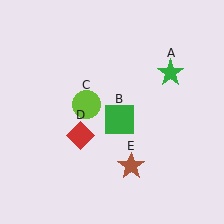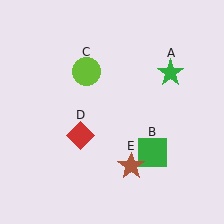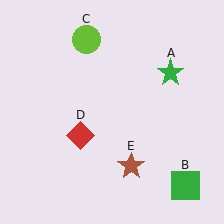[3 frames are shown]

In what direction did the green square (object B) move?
The green square (object B) moved down and to the right.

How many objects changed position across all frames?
2 objects changed position: green square (object B), lime circle (object C).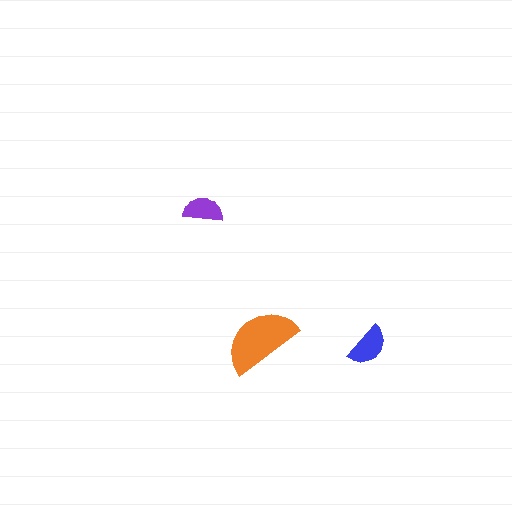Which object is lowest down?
The blue semicircle is bottommost.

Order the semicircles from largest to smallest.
the orange one, the blue one, the purple one.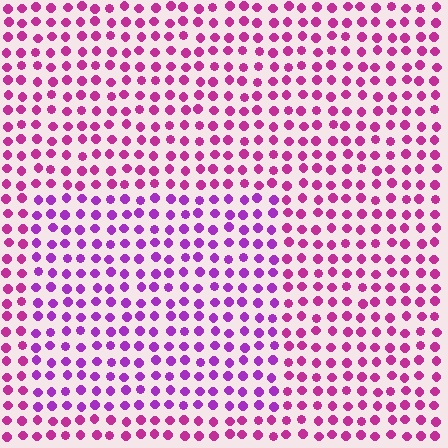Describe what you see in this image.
The image is filled with small magenta elements in a uniform arrangement. A rectangle-shaped region is visible where the elements are tinted to a slightly different hue, forming a subtle color boundary.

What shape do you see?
I see a rectangle.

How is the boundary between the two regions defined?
The boundary is defined purely by a slight shift in hue (about 29 degrees). Spacing, size, and orientation are identical on both sides.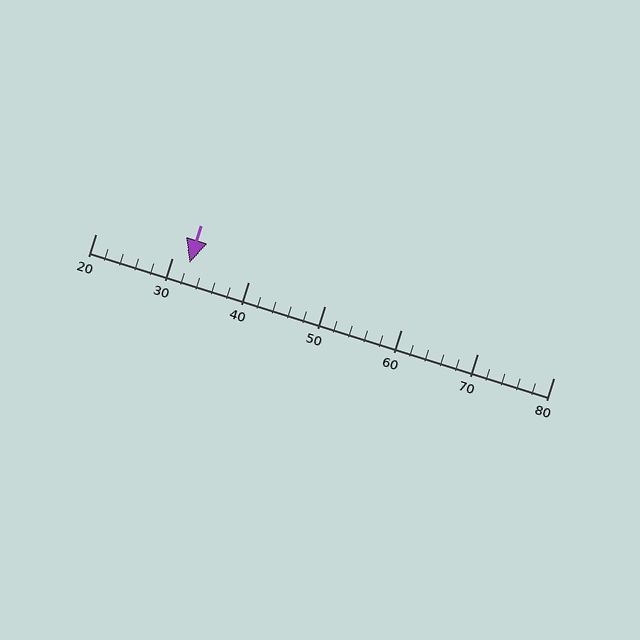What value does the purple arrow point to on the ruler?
The purple arrow points to approximately 32.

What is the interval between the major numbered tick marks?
The major tick marks are spaced 10 units apart.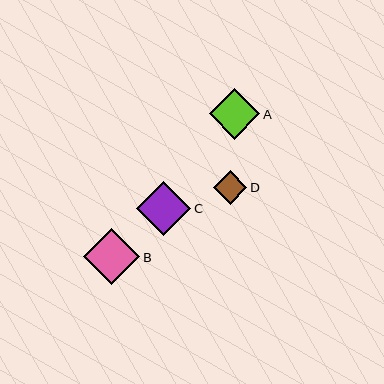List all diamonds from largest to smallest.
From largest to smallest: B, C, A, D.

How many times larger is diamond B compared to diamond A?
Diamond B is approximately 1.1 times the size of diamond A.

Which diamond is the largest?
Diamond B is the largest with a size of approximately 56 pixels.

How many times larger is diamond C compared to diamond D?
Diamond C is approximately 1.6 times the size of diamond D.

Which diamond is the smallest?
Diamond D is the smallest with a size of approximately 33 pixels.